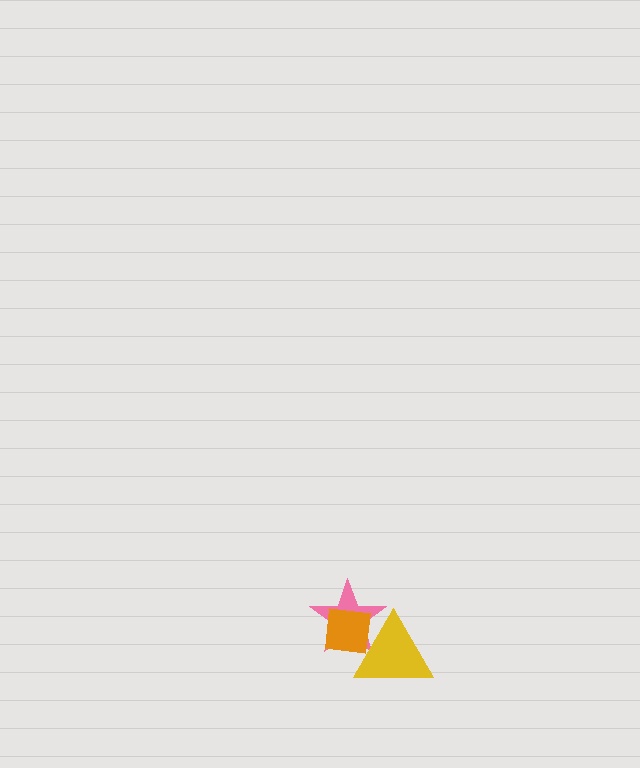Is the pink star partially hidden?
Yes, it is partially covered by another shape.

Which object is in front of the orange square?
The yellow triangle is in front of the orange square.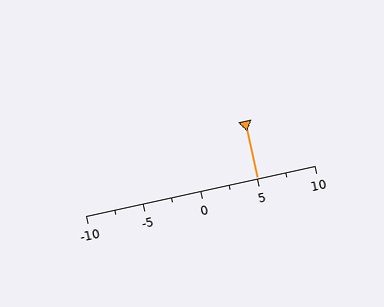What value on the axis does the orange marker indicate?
The marker indicates approximately 5.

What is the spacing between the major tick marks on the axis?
The major ticks are spaced 5 apart.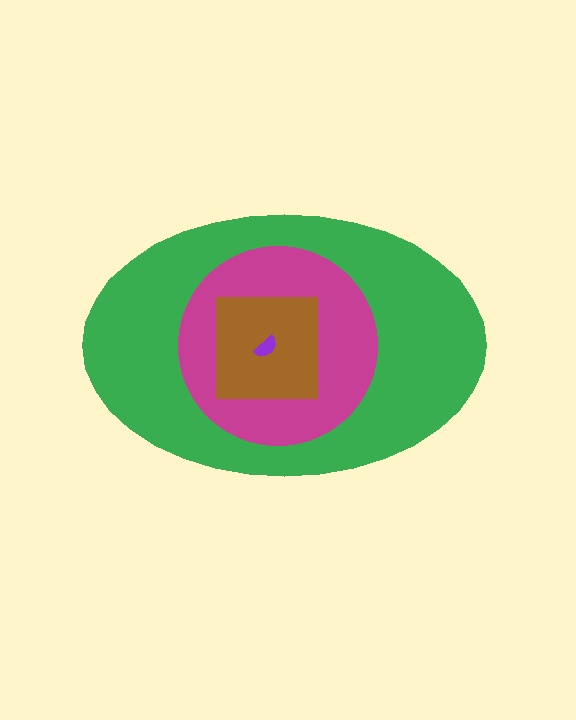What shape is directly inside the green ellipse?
The magenta circle.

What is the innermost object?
The purple semicircle.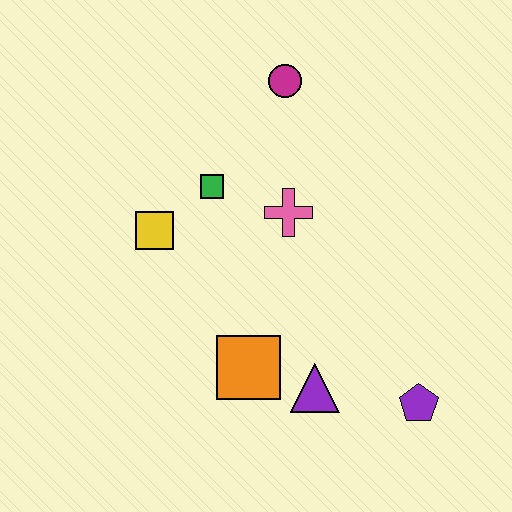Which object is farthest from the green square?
The purple pentagon is farthest from the green square.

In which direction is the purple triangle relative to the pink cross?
The purple triangle is below the pink cross.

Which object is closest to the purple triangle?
The orange square is closest to the purple triangle.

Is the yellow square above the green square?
No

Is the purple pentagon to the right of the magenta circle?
Yes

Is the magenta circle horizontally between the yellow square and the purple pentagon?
Yes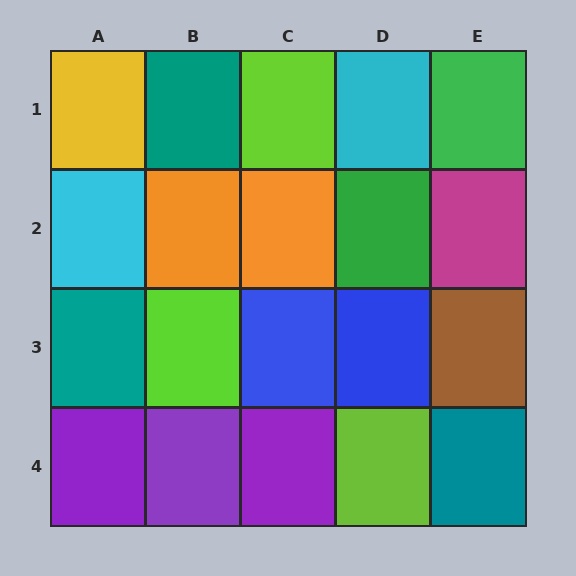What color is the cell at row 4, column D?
Lime.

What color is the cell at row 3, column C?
Blue.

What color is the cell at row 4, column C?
Purple.